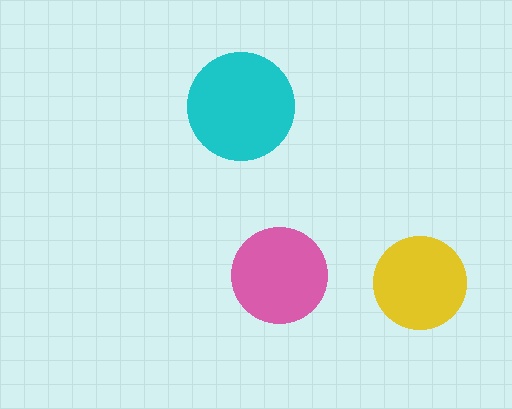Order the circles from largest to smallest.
the cyan one, the pink one, the yellow one.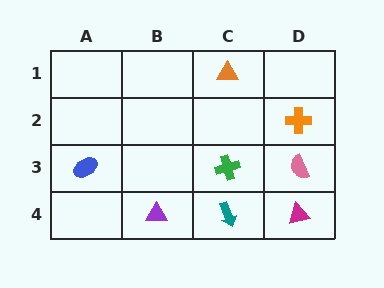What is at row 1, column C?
An orange triangle.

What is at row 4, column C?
A teal arrow.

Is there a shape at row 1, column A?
No, that cell is empty.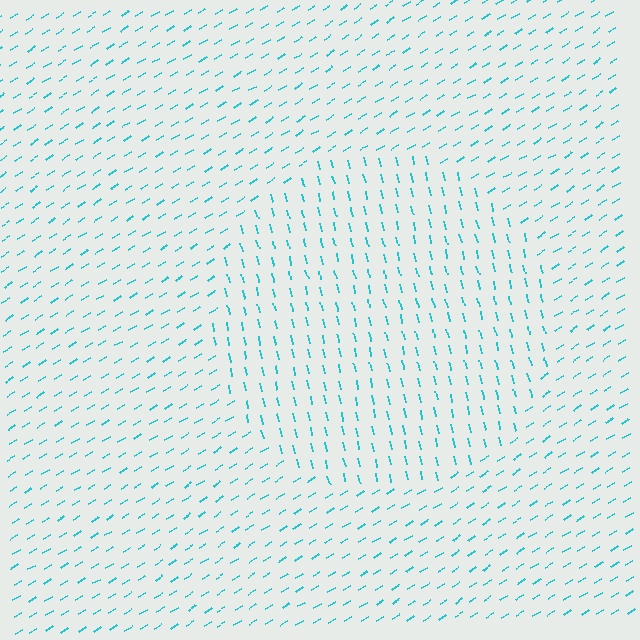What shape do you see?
I see a circle.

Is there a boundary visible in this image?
Yes, there is a texture boundary formed by a change in line orientation.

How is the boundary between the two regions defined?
The boundary is defined purely by a change in line orientation (approximately 72 degrees difference). All lines are the same color and thickness.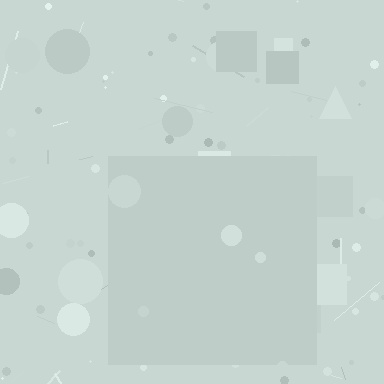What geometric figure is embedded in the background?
A square is embedded in the background.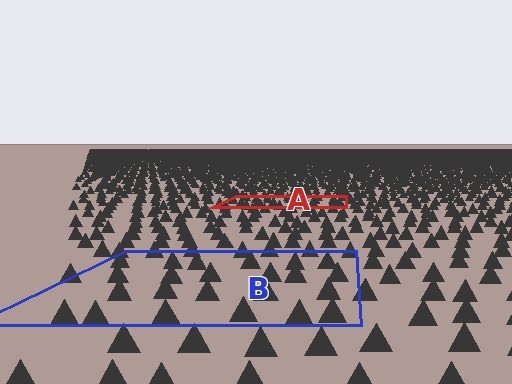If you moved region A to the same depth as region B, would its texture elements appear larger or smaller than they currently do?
They would appear larger. At a closer depth, the same texture elements are projected at a bigger on-screen size.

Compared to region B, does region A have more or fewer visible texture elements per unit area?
Region A has more texture elements per unit area — they are packed more densely because it is farther away.